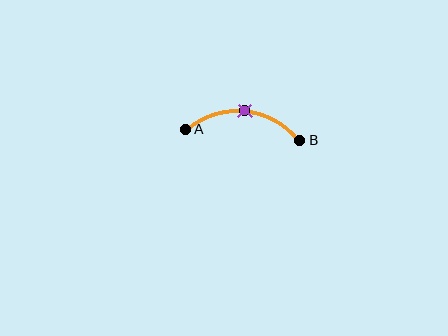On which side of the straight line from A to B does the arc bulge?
The arc bulges above the straight line connecting A and B.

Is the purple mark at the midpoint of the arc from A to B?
Yes. The purple mark lies on the arc at equal arc-length from both A and B — it is the arc midpoint.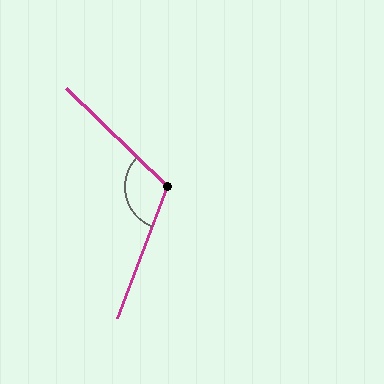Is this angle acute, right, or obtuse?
It is obtuse.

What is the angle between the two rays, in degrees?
Approximately 114 degrees.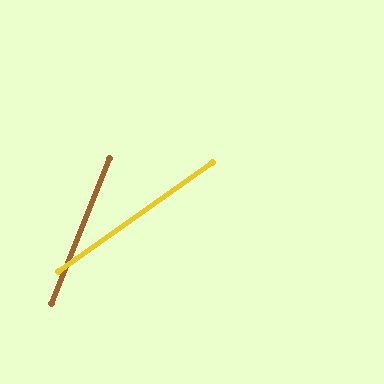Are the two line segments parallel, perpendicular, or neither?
Neither parallel nor perpendicular — they differ by about 33°.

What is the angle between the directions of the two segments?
Approximately 33 degrees.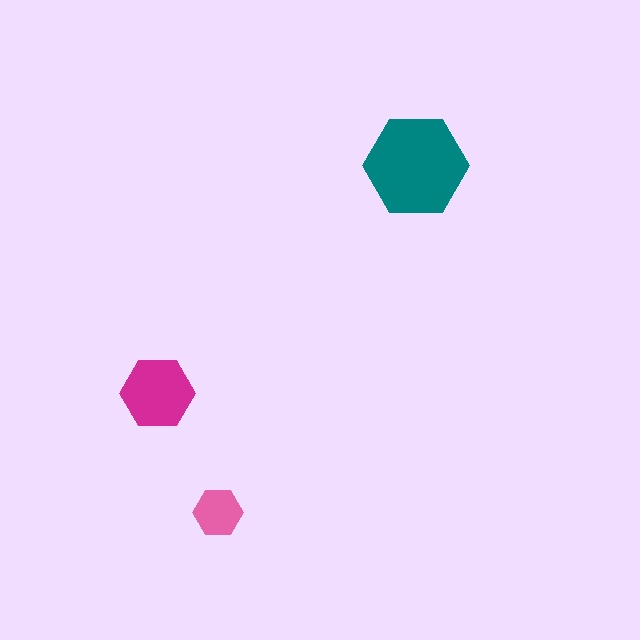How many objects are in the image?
There are 3 objects in the image.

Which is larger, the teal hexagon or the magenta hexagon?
The teal one.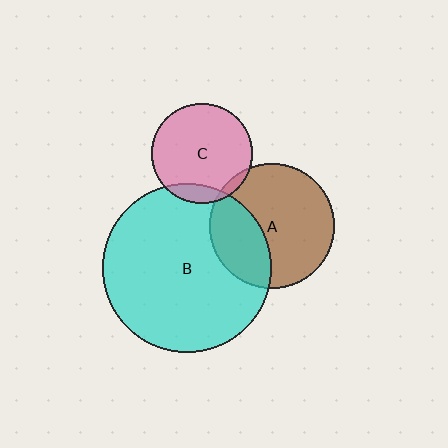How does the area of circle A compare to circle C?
Approximately 1.6 times.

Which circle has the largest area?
Circle B (cyan).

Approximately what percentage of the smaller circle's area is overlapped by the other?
Approximately 5%.